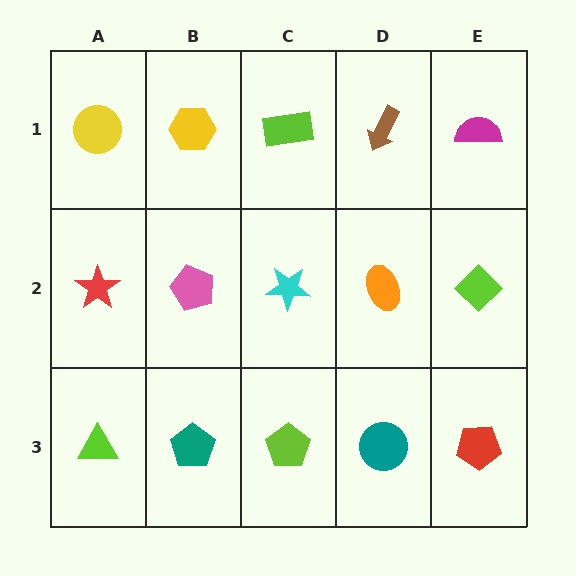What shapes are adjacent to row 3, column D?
An orange ellipse (row 2, column D), a lime pentagon (row 3, column C), a red pentagon (row 3, column E).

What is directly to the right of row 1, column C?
A brown arrow.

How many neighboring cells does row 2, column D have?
4.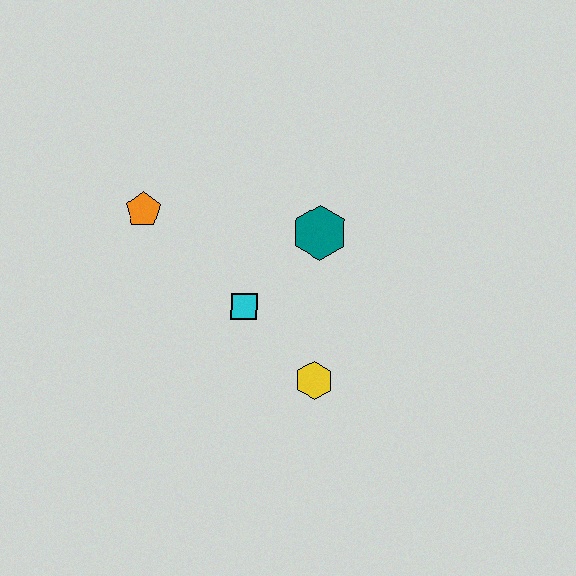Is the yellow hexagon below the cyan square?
Yes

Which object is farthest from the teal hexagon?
The orange pentagon is farthest from the teal hexagon.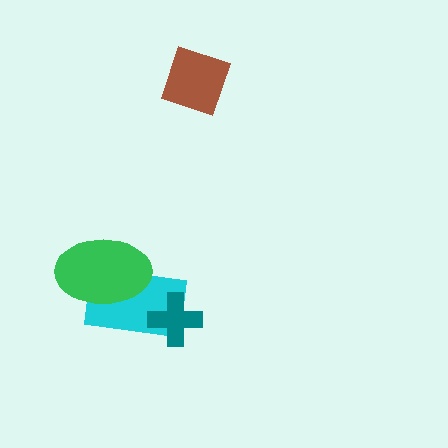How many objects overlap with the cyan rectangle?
2 objects overlap with the cyan rectangle.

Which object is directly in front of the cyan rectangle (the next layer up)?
The green ellipse is directly in front of the cyan rectangle.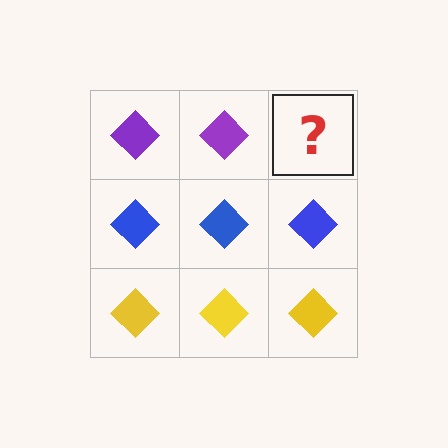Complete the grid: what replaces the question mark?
The question mark should be replaced with a purple diamond.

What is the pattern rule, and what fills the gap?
The rule is that each row has a consistent color. The gap should be filled with a purple diamond.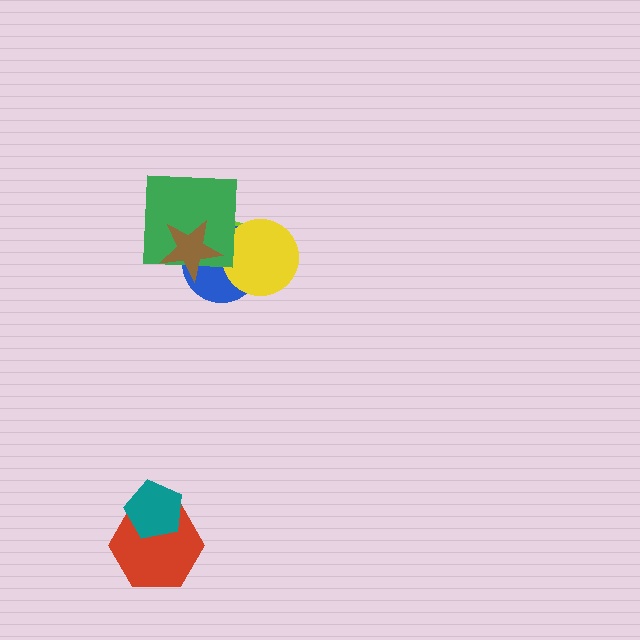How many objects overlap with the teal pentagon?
1 object overlaps with the teal pentagon.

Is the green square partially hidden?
Yes, it is partially covered by another shape.